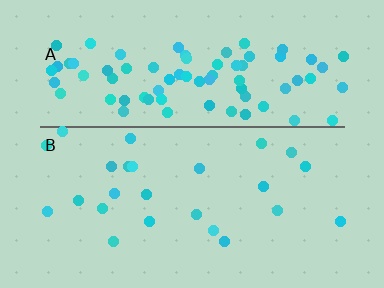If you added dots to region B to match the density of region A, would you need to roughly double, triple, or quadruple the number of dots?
Approximately triple.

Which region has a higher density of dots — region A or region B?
A (the top).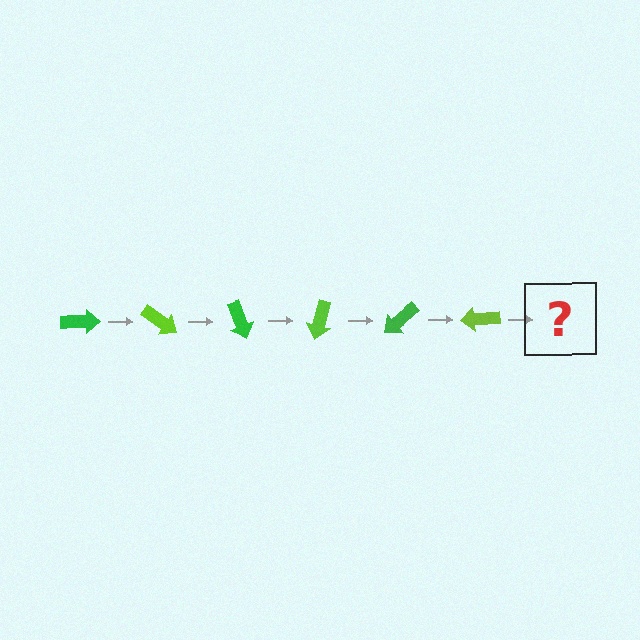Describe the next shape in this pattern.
It should be a green arrow, rotated 210 degrees from the start.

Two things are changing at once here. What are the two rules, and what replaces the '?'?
The two rules are that it rotates 35 degrees each step and the color cycles through green and lime. The '?' should be a green arrow, rotated 210 degrees from the start.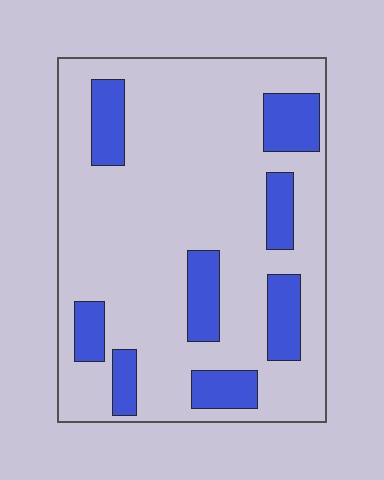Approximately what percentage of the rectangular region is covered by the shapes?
Approximately 20%.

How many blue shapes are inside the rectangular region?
8.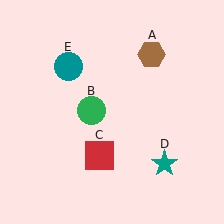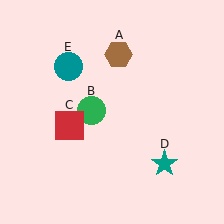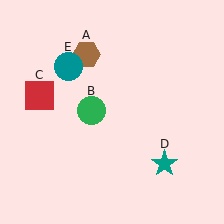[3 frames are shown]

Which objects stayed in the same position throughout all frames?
Green circle (object B) and teal star (object D) and teal circle (object E) remained stationary.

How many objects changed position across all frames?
2 objects changed position: brown hexagon (object A), red square (object C).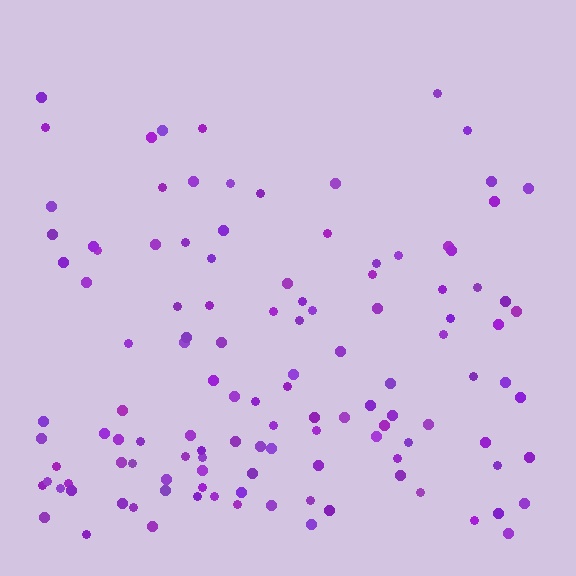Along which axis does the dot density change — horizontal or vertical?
Vertical.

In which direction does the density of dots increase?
From top to bottom, with the bottom side densest.